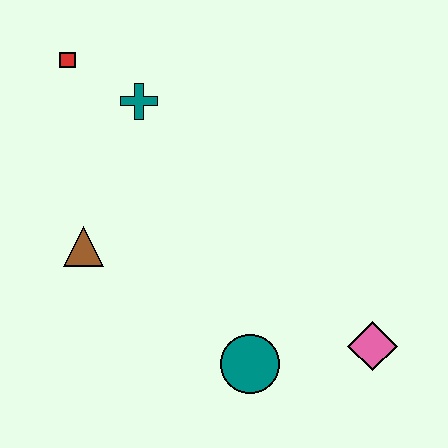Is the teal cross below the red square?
Yes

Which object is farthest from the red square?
The pink diamond is farthest from the red square.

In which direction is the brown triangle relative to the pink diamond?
The brown triangle is to the left of the pink diamond.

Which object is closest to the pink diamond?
The teal circle is closest to the pink diamond.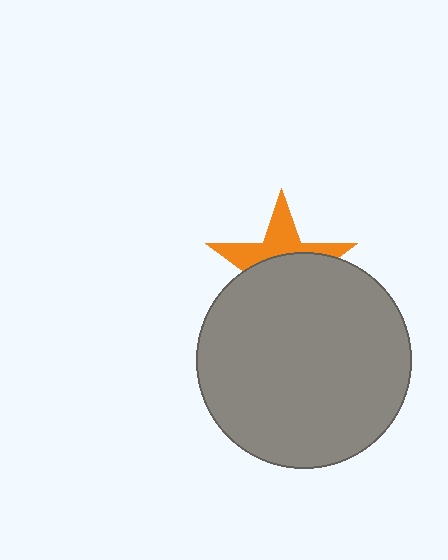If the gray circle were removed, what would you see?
You would see the complete orange star.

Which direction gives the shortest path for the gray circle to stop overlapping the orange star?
Moving down gives the shortest separation.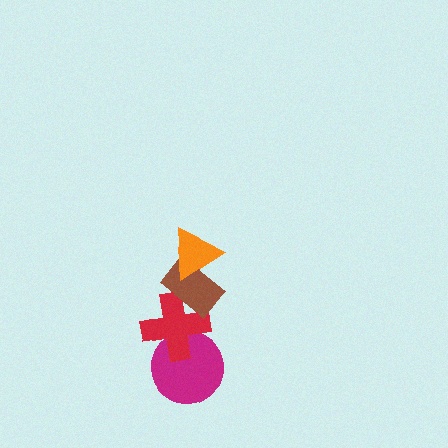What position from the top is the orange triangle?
The orange triangle is 1st from the top.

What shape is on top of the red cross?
The brown rectangle is on top of the red cross.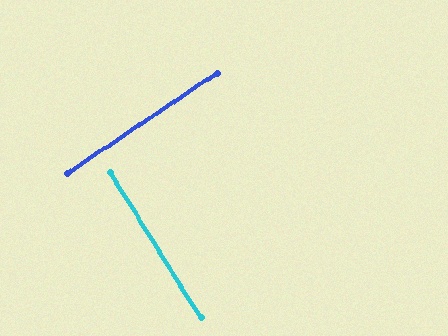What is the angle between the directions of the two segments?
Approximately 88 degrees.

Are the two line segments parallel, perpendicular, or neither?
Perpendicular — they meet at approximately 88°.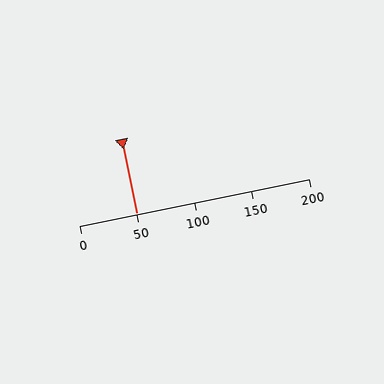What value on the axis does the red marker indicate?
The marker indicates approximately 50.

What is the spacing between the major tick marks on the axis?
The major ticks are spaced 50 apart.